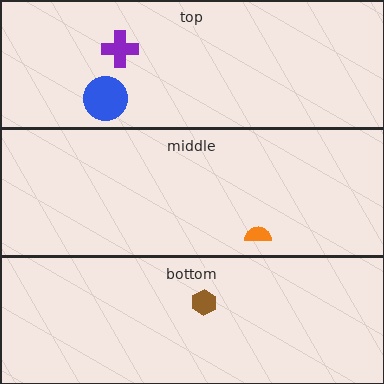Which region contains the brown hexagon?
The bottom region.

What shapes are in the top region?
The blue circle, the purple cross.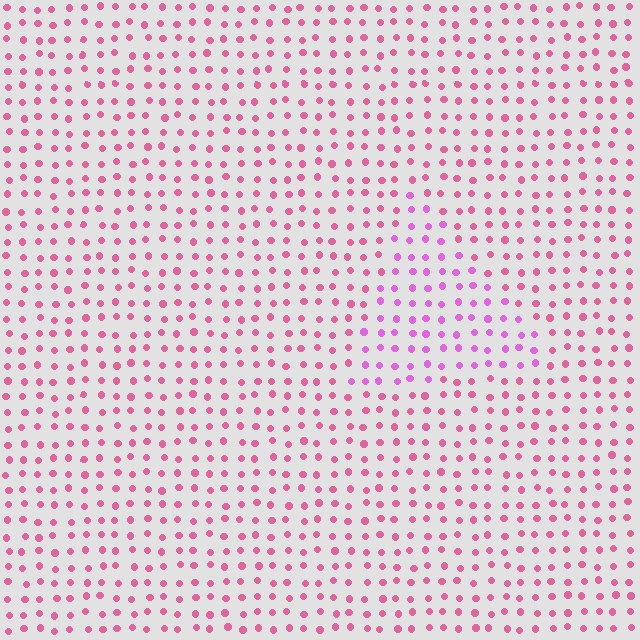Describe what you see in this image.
The image is filled with small pink elements in a uniform arrangement. A triangle-shaped region is visible where the elements are tinted to a slightly different hue, forming a subtle color boundary.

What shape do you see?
I see a triangle.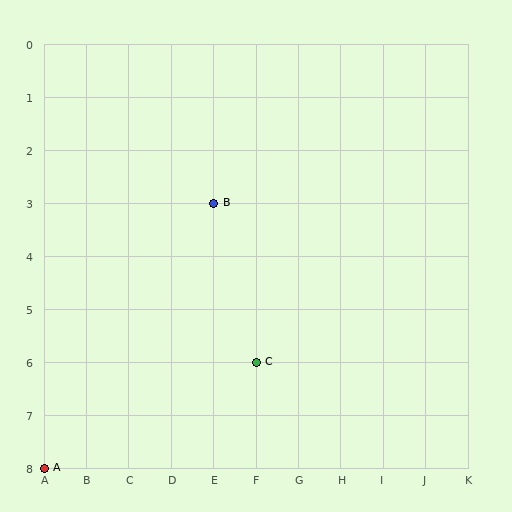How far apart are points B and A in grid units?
Points B and A are 4 columns and 5 rows apart (about 6.4 grid units diagonally).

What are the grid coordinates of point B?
Point B is at grid coordinates (E, 3).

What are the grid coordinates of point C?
Point C is at grid coordinates (F, 6).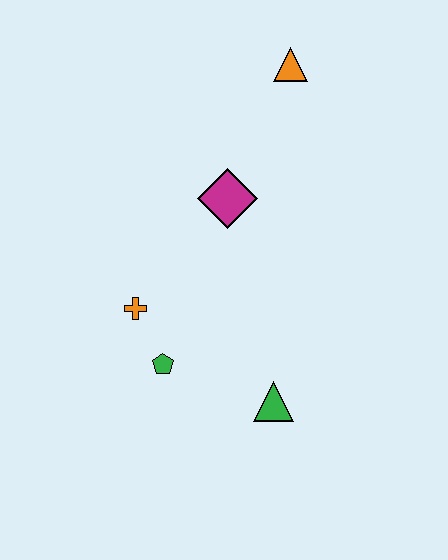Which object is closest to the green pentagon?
The orange cross is closest to the green pentagon.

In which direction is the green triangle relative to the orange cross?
The green triangle is to the right of the orange cross.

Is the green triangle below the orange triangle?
Yes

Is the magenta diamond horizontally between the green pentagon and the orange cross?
No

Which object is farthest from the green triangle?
The orange triangle is farthest from the green triangle.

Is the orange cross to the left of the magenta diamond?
Yes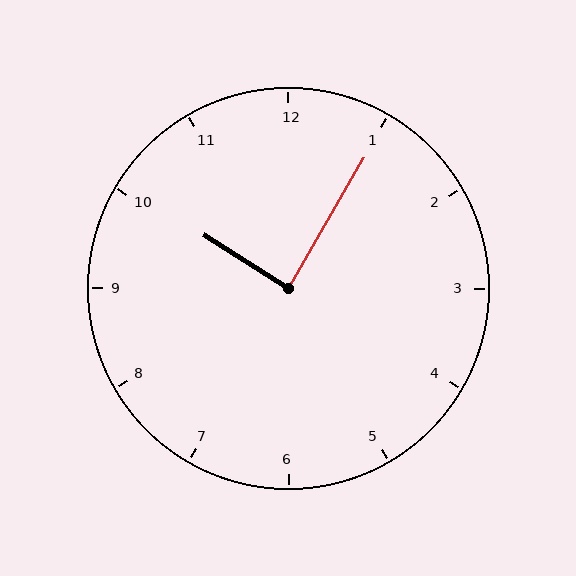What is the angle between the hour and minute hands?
Approximately 88 degrees.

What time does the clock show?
10:05.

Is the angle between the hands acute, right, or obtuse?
It is right.